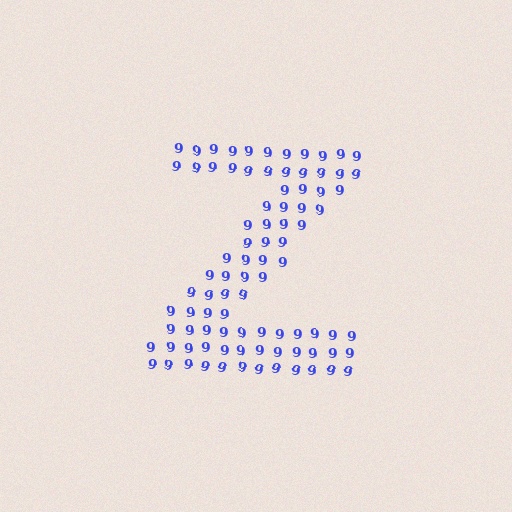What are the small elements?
The small elements are digit 9's.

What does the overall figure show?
The overall figure shows the letter Z.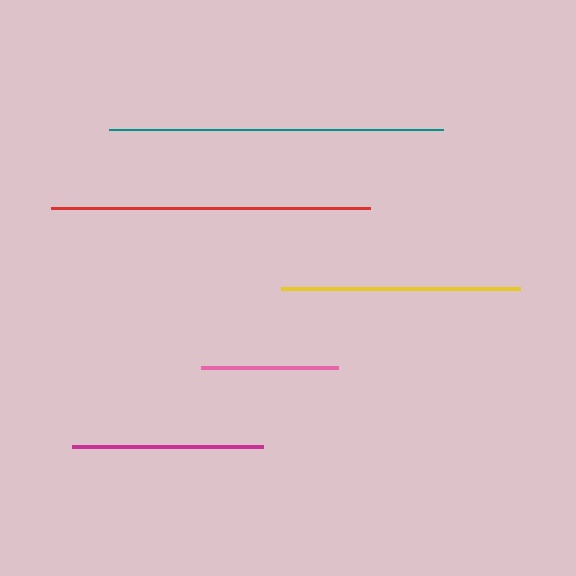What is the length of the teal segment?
The teal segment is approximately 334 pixels long.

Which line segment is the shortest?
The pink line is the shortest at approximately 137 pixels.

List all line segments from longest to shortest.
From longest to shortest: teal, red, yellow, magenta, pink.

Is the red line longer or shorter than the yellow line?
The red line is longer than the yellow line.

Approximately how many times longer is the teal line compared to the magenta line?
The teal line is approximately 1.8 times the length of the magenta line.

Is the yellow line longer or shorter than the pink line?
The yellow line is longer than the pink line.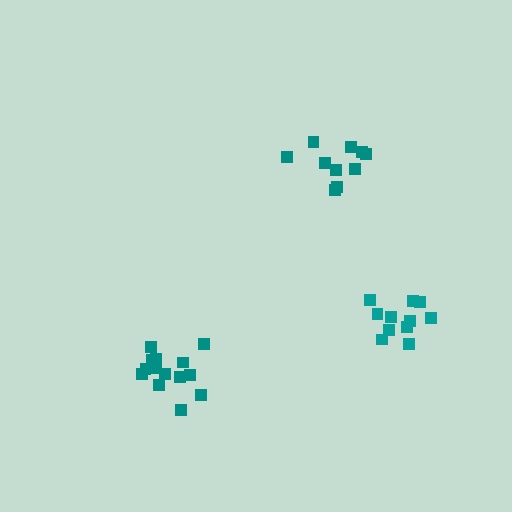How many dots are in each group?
Group 1: 11 dots, Group 2: 14 dots, Group 3: 10 dots (35 total).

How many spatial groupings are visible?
There are 3 spatial groupings.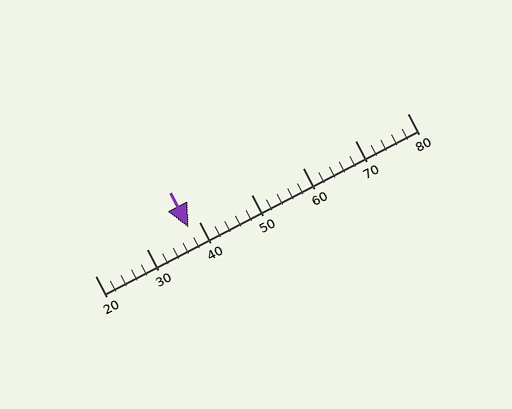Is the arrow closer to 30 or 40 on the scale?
The arrow is closer to 40.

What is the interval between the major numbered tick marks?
The major tick marks are spaced 10 units apart.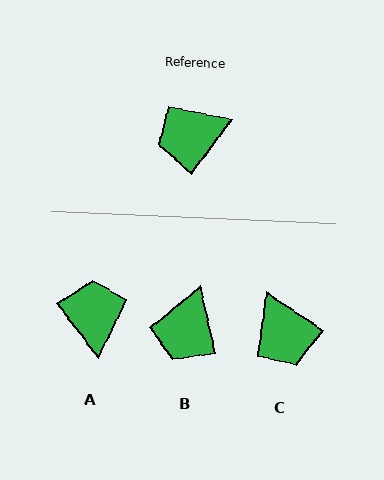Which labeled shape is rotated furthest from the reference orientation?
A, about 105 degrees away.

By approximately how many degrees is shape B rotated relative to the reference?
Approximately 50 degrees counter-clockwise.